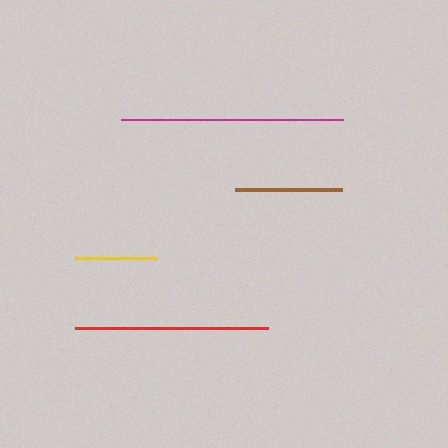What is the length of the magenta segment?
The magenta segment is approximately 222 pixels long.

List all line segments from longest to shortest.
From longest to shortest: magenta, red, brown, yellow.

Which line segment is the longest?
The magenta line is the longest at approximately 222 pixels.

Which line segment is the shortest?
The yellow line is the shortest at approximately 82 pixels.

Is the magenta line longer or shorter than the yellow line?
The magenta line is longer than the yellow line.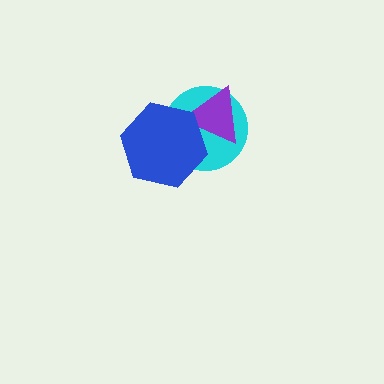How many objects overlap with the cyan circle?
2 objects overlap with the cyan circle.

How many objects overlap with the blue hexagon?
2 objects overlap with the blue hexagon.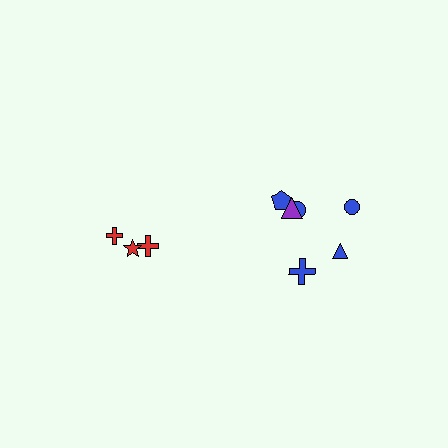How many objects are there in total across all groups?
There are 9 objects.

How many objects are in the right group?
There are 6 objects.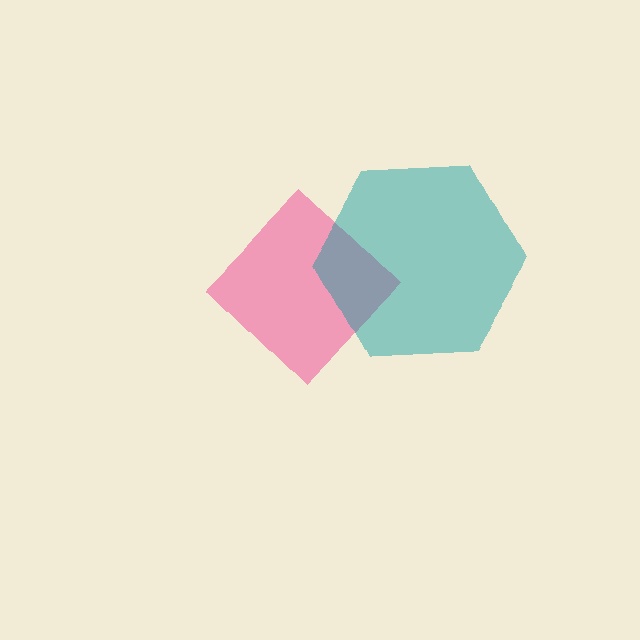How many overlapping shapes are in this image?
There are 2 overlapping shapes in the image.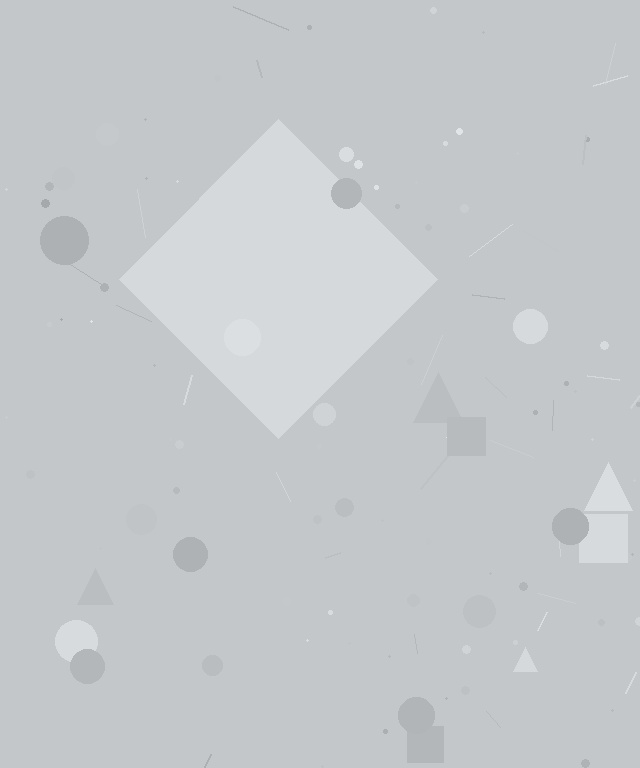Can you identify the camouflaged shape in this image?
The camouflaged shape is a diamond.